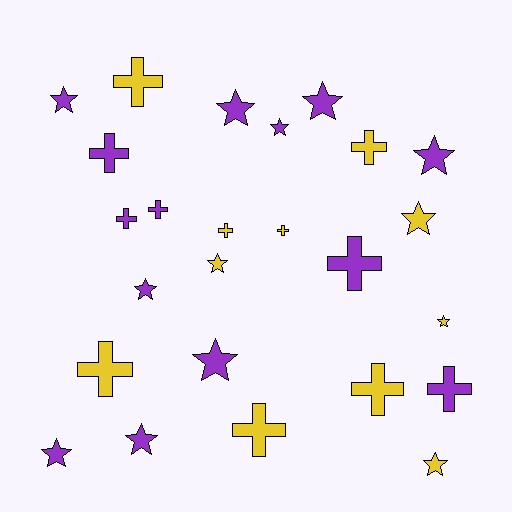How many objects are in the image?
There are 25 objects.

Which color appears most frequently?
Purple, with 14 objects.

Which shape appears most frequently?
Star, with 13 objects.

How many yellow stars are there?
There are 4 yellow stars.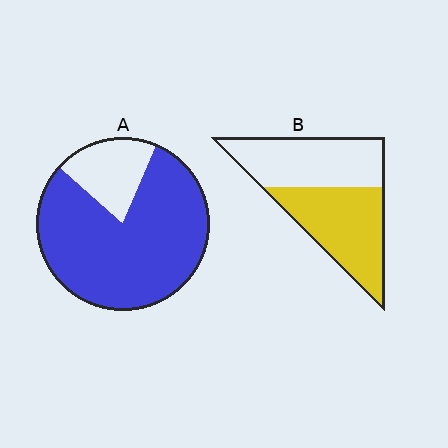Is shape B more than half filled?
Roughly half.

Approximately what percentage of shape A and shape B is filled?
A is approximately 80% and B is approximately 50%.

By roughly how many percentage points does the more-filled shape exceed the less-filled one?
By roughly 30 percentage points (A over B).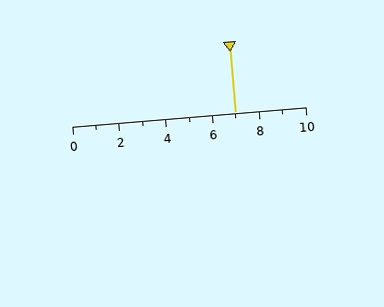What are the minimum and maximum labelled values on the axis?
The axis runs from 0 to 10.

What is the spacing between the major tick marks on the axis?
The major ticks are spaced 2 apart.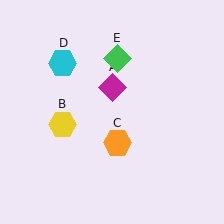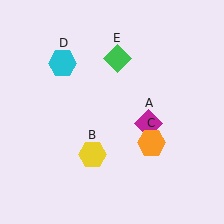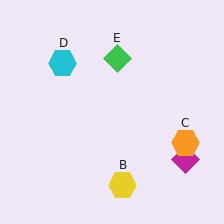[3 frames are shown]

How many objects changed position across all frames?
3 objects changed position: magenta diamond (object A), yellow hexagon (object B), orange hexagon (object C).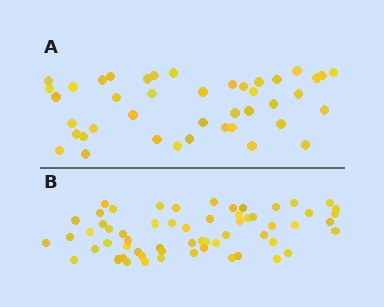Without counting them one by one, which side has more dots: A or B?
Region B (the bottom region) has more dots.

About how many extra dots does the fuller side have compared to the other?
Region B has approximately 20 more dots than region A.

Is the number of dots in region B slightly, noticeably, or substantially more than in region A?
Region B has noticeably more, but not dramatically so. The ratio is roughly 1.4 to 1.